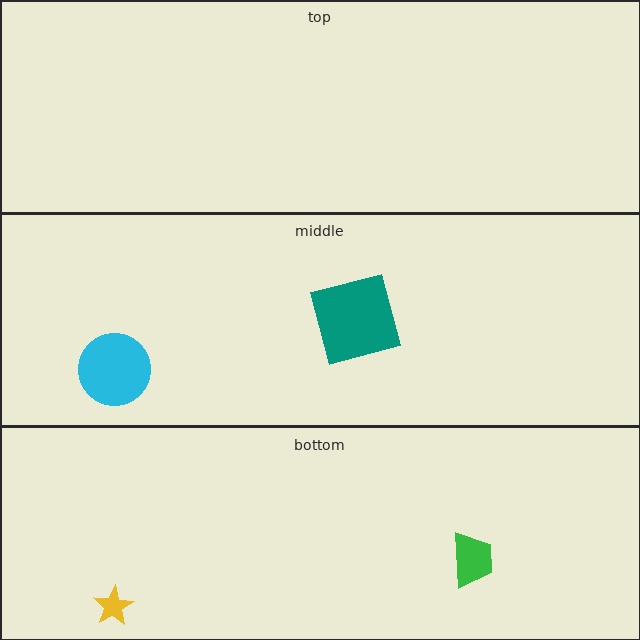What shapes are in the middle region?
The cyan circle, the teal square.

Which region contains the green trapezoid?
The bottom region.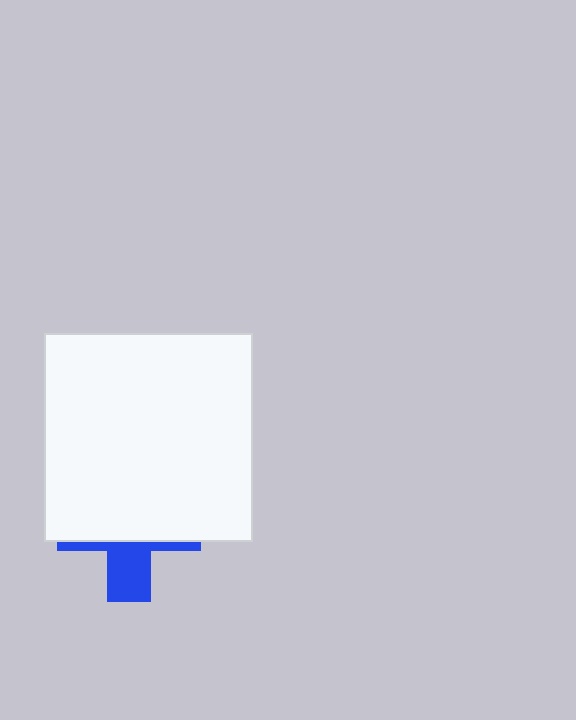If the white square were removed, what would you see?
You would see the complete blue cross.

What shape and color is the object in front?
The object in front is a white square.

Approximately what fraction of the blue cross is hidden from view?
Roughly 66% of the blue cross is hidden behind the white square.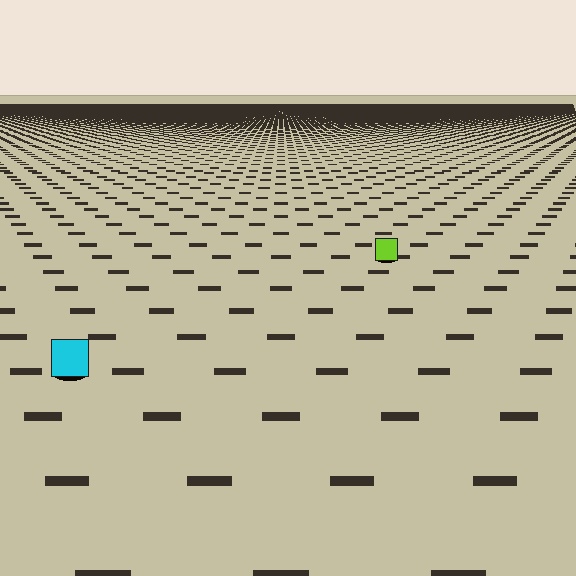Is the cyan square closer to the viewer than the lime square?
Yes. The cyan square is closer — you can tell from the texture gradient: the ground texture is coarser near it.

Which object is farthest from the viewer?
The lime square is farthest from the viewer. It appears smaller and the ground texture around it is denser.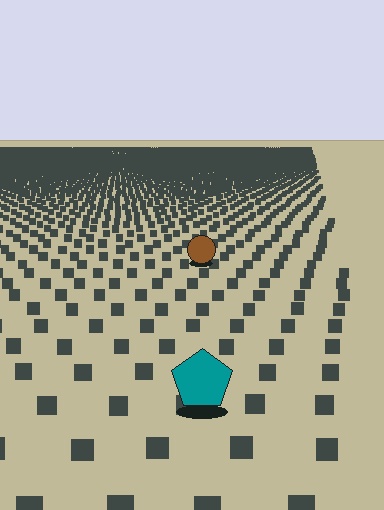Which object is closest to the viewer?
The teal pentagon is closest. The texture marks near it are larger and more spread out.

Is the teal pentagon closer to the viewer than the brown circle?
Yes. The teal pentagon is closer — you can tell from the texture gradient: the ground texture is coarser near it.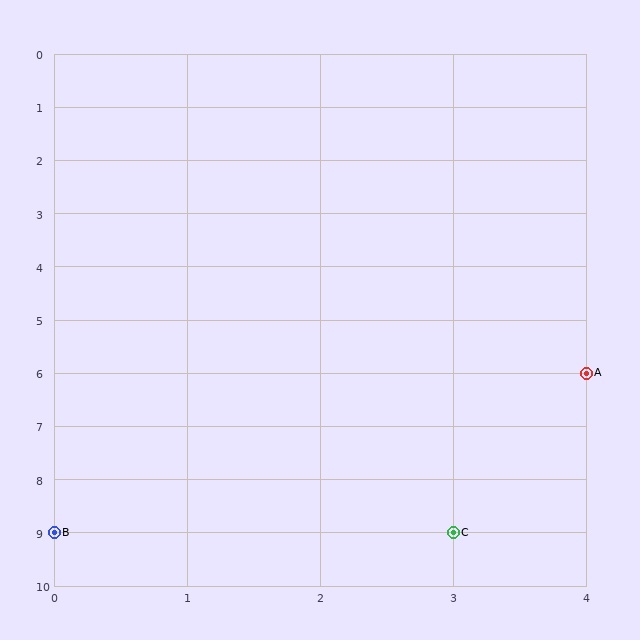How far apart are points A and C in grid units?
Points A and C are 1 column and 3 rows apart (about 3.2 grid units diagonally).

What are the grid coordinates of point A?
Point A is at grid coordinates (4, 6).